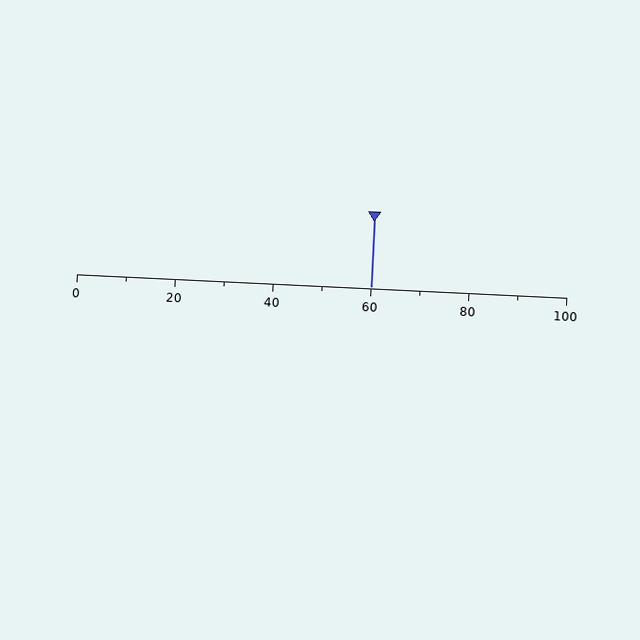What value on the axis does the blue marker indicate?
The marker indicates approximately 60.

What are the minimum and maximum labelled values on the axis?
The axis runs from 0 to 100.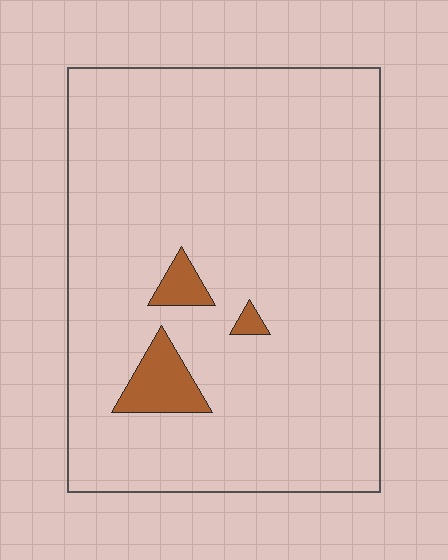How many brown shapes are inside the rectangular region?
3.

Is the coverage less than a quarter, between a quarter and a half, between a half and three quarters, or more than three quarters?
Less than a quarter.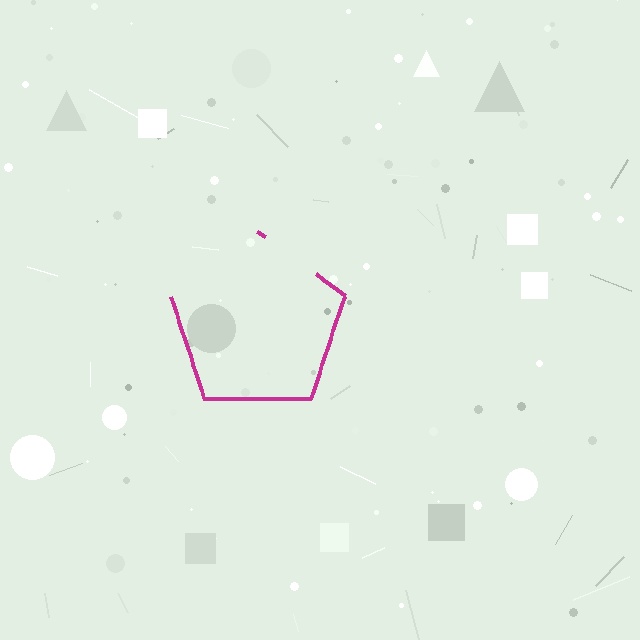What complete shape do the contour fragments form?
The contour fragments form a pentagon.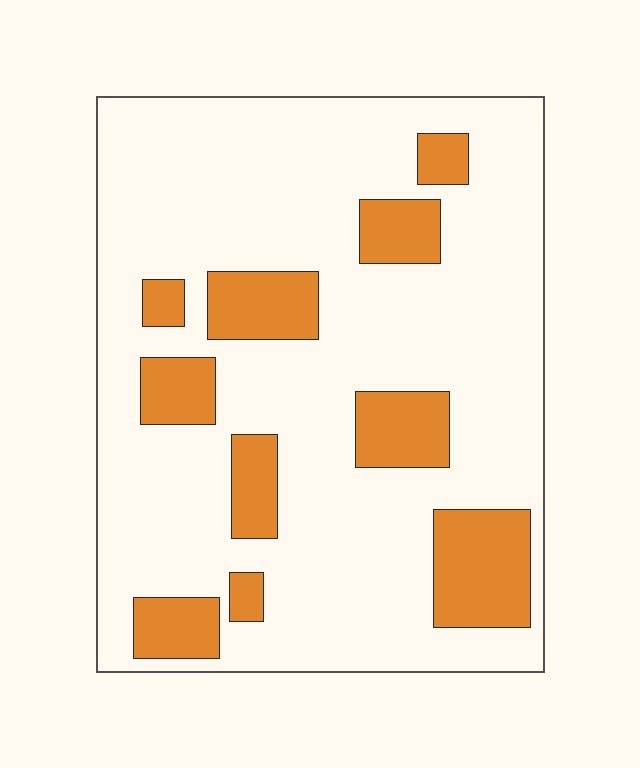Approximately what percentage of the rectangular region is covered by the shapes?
Approximately 20%.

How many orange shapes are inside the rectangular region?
10.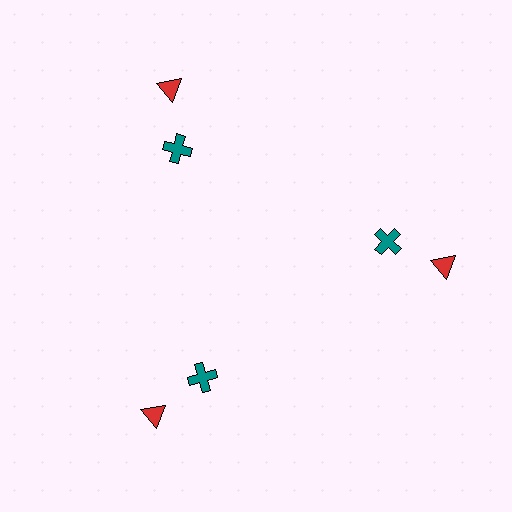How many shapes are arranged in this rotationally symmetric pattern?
There are 6 shapes, arranged in 3 groups of 2.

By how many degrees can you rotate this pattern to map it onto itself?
The pattern maps onto itself every 120 degrees of rotation.